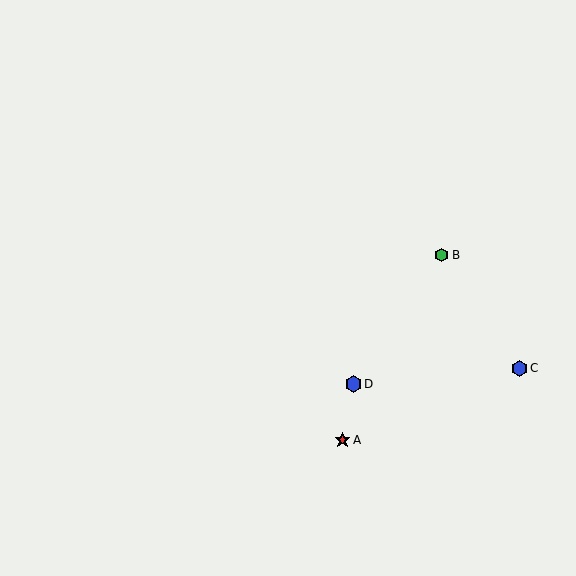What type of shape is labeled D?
Shape D is a blue hexagon.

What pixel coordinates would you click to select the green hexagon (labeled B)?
Click at (442, 255) to select the green hexagon B.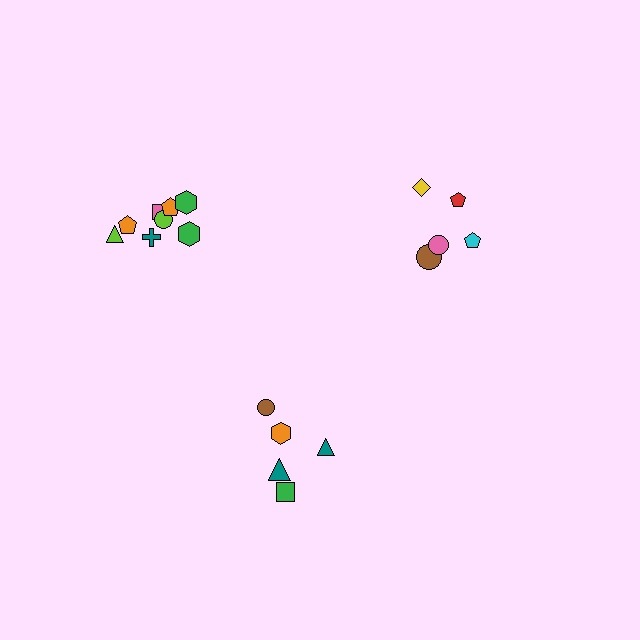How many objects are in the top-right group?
There are 5 objects.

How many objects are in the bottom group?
There are 5 objects.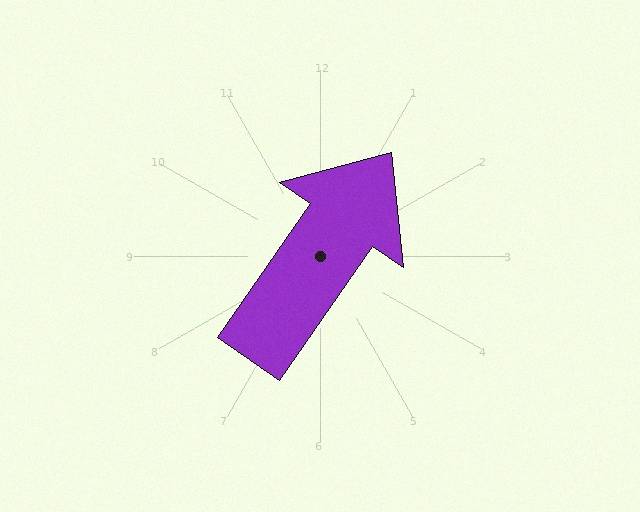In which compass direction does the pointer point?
Northeast.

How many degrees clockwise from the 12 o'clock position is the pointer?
Approximately 35 degrees.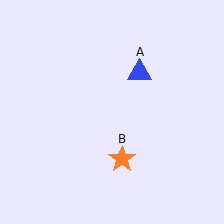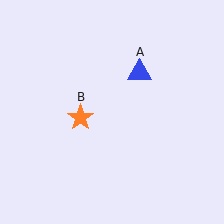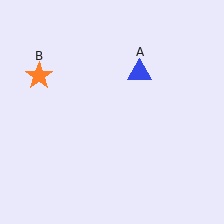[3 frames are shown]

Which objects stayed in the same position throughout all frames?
Blue triangle (object A) remained stationary.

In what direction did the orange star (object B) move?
The orange star (object B) moved up and to the left.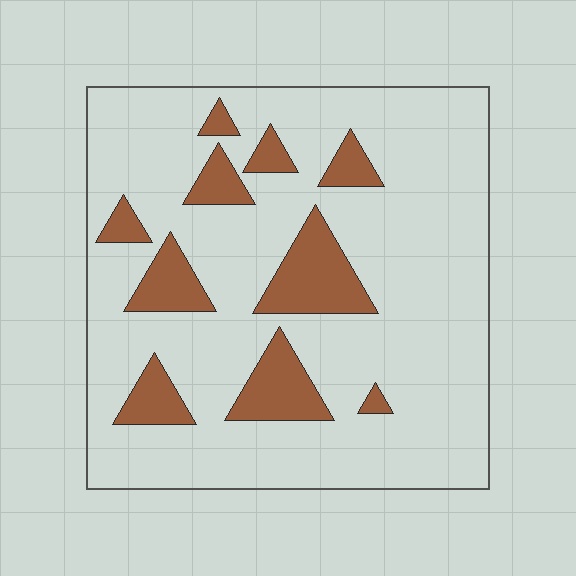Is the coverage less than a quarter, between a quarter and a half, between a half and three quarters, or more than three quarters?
Less than a quarter.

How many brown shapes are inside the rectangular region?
10.